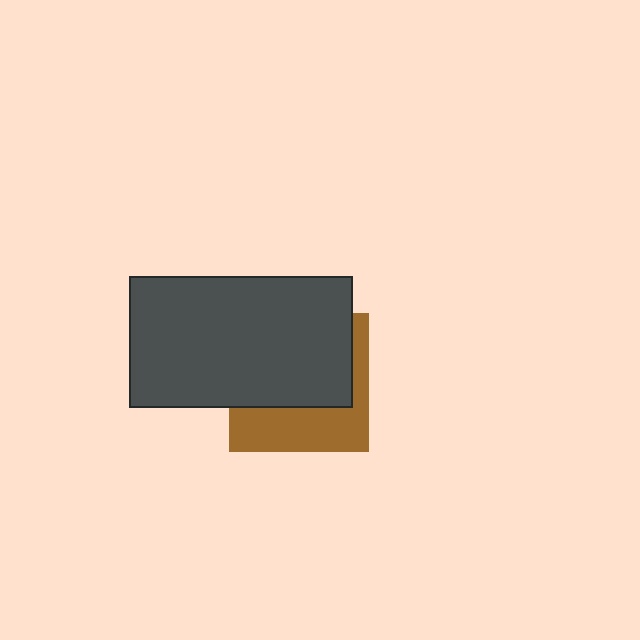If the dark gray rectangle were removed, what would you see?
You would see the complete brown square.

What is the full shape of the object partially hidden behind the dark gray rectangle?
The partially hidden object is a brown square.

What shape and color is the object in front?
The object in front is a dark gray rectangle.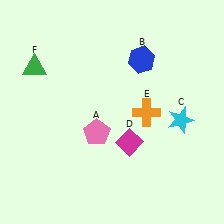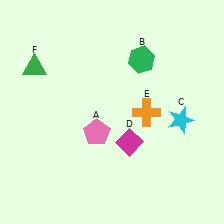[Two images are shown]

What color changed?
The hexagon (B) changed from blue in Image 1 to green in Image 2.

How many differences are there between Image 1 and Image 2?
There is 1 difference between the two images.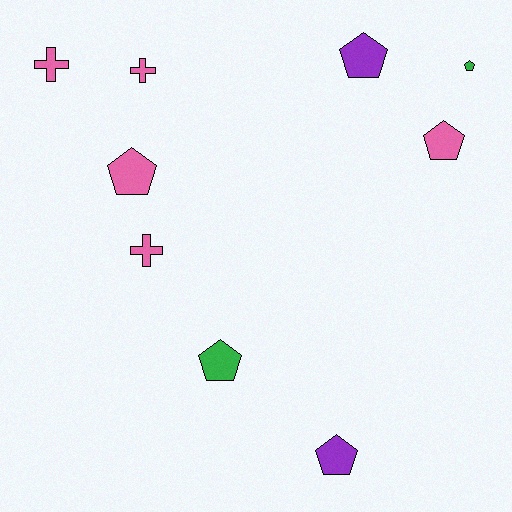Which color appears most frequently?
Pink, with 5 objects.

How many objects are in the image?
There are 9 objects.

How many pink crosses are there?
There are 3 pink crosses.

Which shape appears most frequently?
Pentagon, with 6 objects.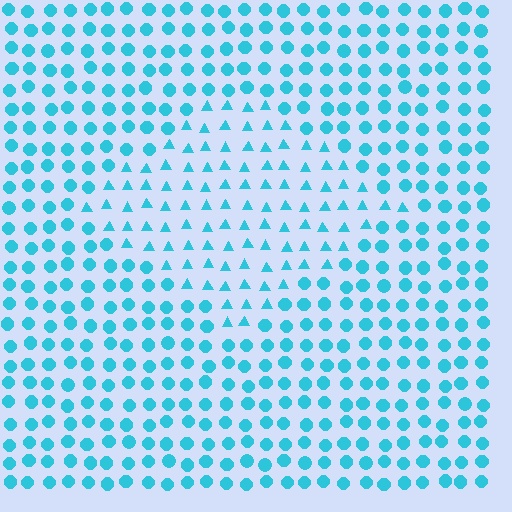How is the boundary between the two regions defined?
The boundary is defined by a change in element shape: triangles inside vs. circles outside. All elements share the same color and spacing.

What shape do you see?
I see a diamond.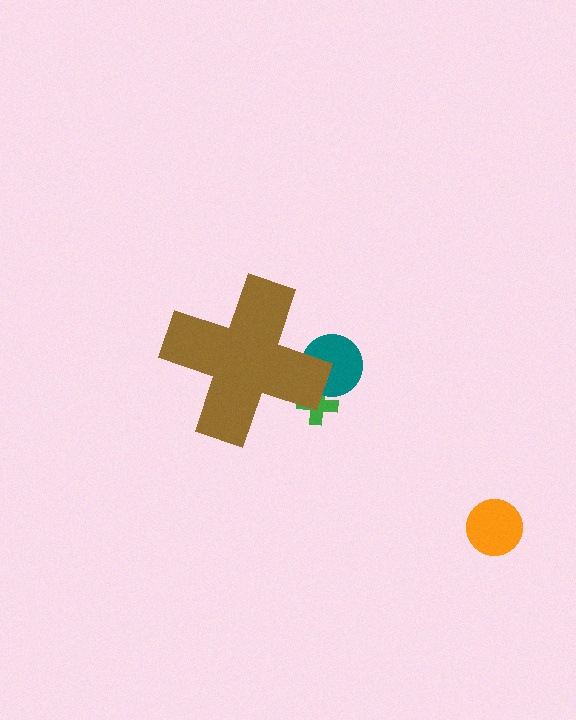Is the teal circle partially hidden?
Yes, the teal circle is partially hidden behind the brown cross.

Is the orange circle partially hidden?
No, the orange circle is fully visible.